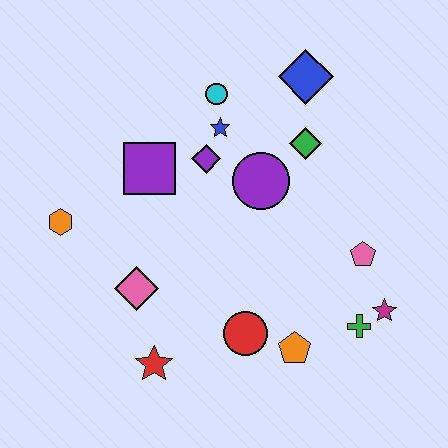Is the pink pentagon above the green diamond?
No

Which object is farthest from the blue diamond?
The red star is farthest from the blue diamond.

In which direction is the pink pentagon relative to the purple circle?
The pink pentagon is to the right of the purple circle.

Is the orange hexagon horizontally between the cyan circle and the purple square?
No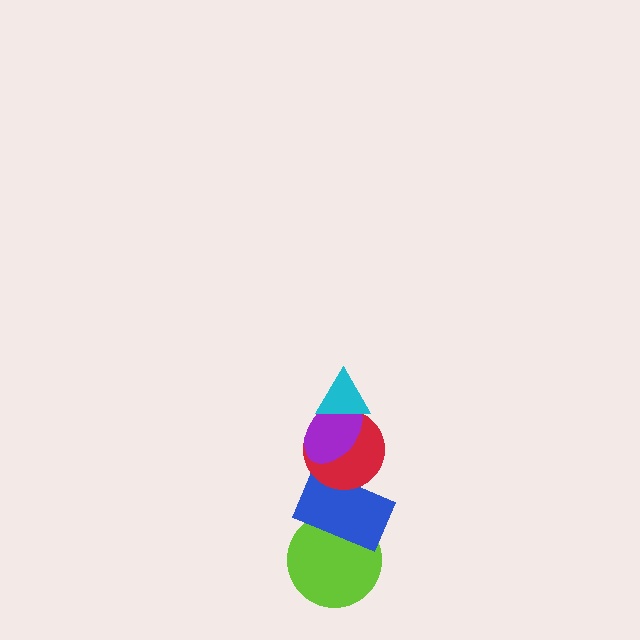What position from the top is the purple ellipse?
The purple ellipse is 2nd from the top.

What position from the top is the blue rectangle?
The blue rectangle is 4th from the top.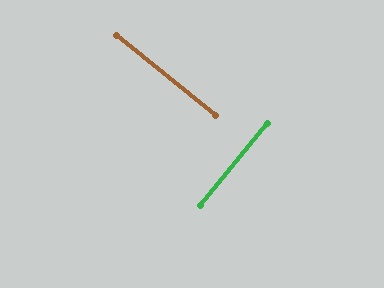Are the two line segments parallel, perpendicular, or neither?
Perpendicular — they meet at approximately 90°.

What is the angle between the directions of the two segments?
Approximately 90 degrees.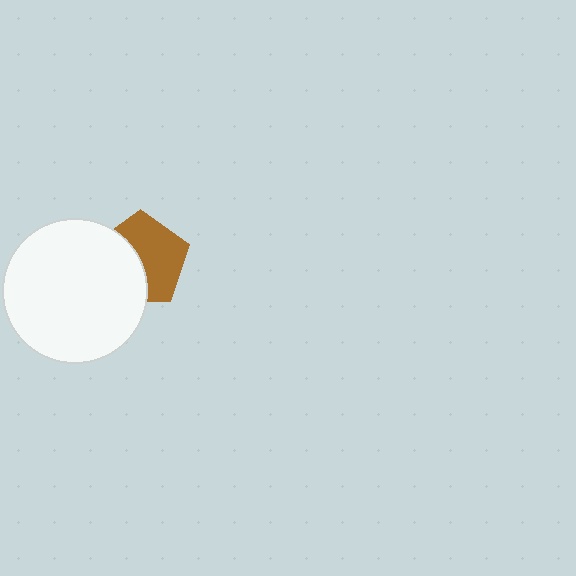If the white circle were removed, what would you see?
You would see the complete brown pentagon.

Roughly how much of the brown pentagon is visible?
About half of it is visible (roughly 56%).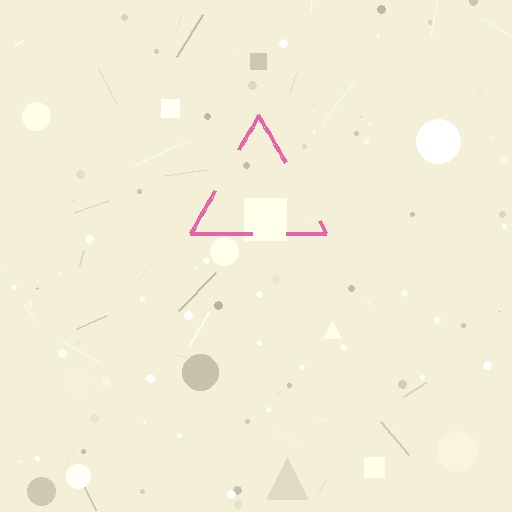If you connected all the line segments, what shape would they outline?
They would outline a triangle.